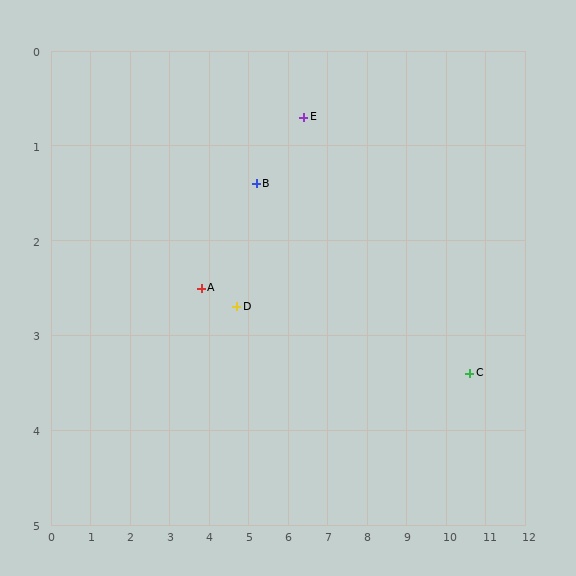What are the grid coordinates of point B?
Point B is at approximately (5.2, 1.4).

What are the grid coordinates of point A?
Point A is at approximately (3.8, 2.5).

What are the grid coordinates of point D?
Point D is at approximately (4.7, 2.7).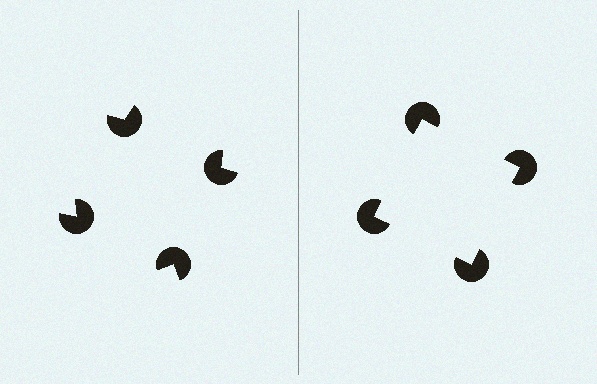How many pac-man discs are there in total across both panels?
8 — 4 on each side.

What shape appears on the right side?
An illusory square.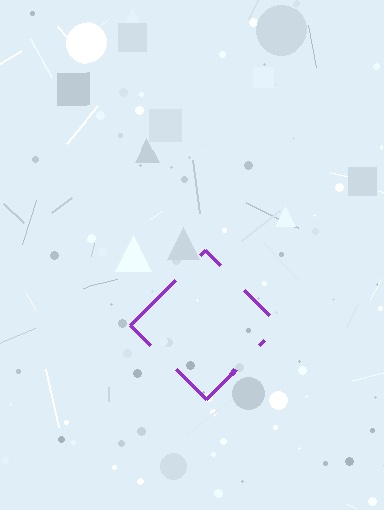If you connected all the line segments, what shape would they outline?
They would outline a diamond.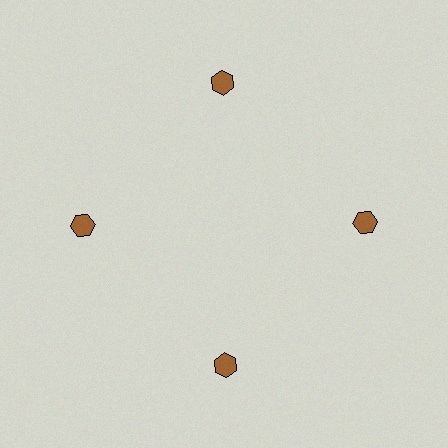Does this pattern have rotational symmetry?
Yes, this pattern has 4-fold rotational symmetry. It looks the same after rotating 90 degrees around the center.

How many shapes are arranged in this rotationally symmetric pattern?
There are 4 shapes, arranged in 4 groups of 1.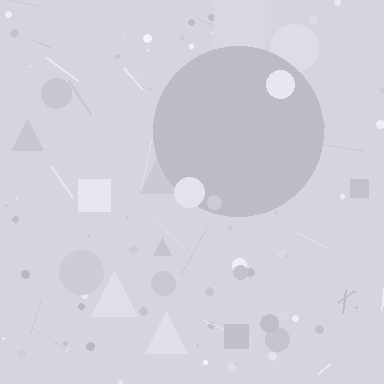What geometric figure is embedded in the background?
A circle is embedded in the background.